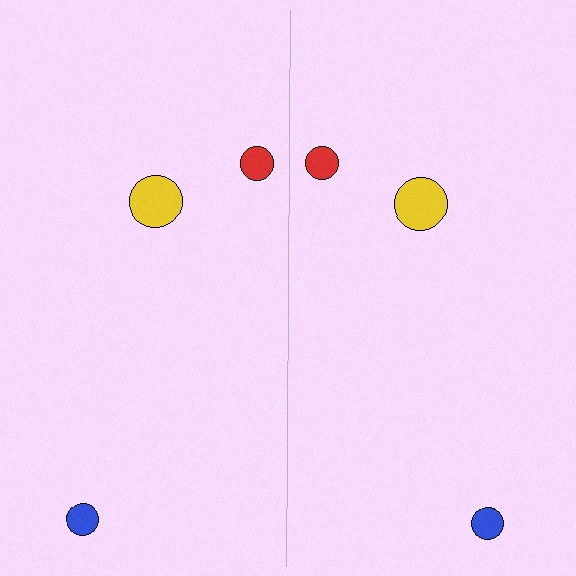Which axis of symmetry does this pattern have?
The pattern has a vertical axis of symmetry running through the center of the image.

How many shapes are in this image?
There are 6 shapes in this image.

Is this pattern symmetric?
Yes, this pattern has bilateral (reflection) symmetry.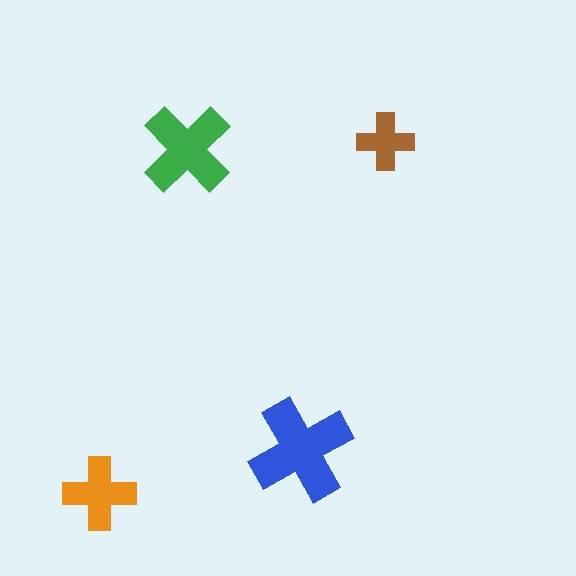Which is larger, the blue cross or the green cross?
The blue one.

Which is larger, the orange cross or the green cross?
The green one.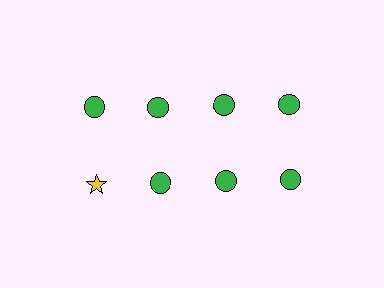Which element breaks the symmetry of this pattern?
The yellow star in the second row, leftmost column breaks the symmetry. All other shapes are green circles.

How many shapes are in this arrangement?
There are 8 shapes arranged in a grid pattern.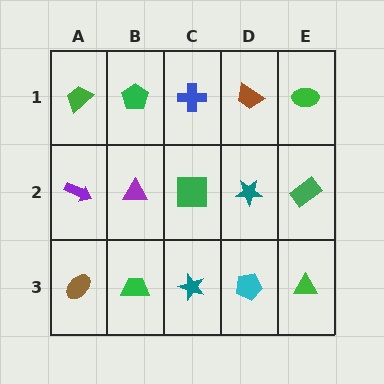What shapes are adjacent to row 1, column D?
A teal star (row 2, column D), a blue cross (row 1, column C), a green ellipse (row 1, column E).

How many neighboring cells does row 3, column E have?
2.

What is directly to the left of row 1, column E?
A brown trapezoid.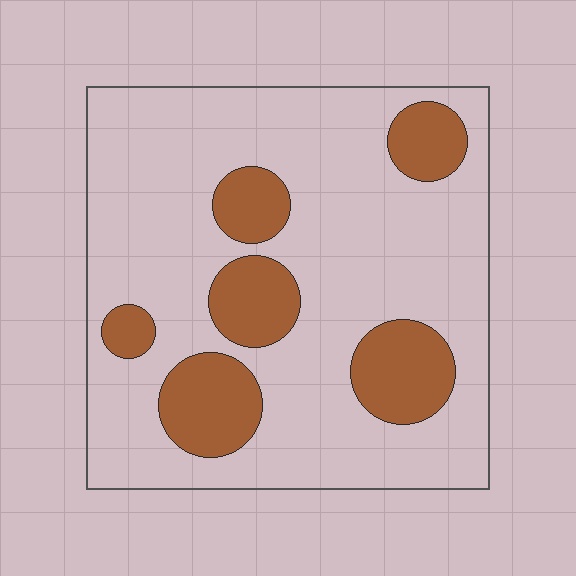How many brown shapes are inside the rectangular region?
6.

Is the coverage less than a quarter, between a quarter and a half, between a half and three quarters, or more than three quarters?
Less than a quarter.